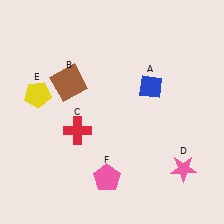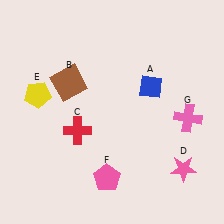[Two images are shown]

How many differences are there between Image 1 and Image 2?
There is 1 difference between the two images.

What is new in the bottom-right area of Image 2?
A pink cross (G) was added in the bottom-right area of Image 2.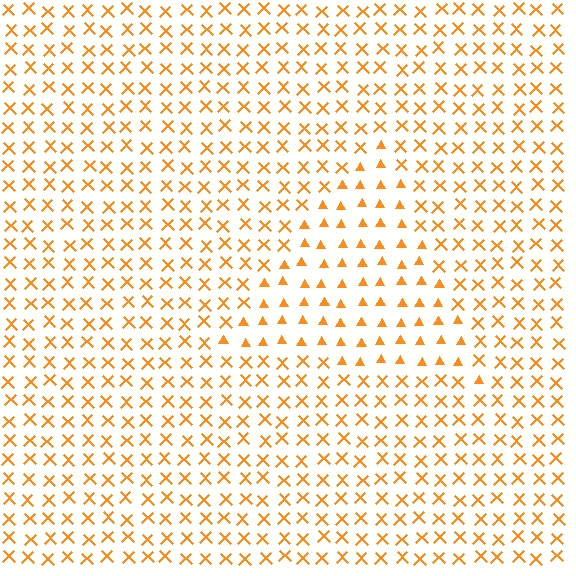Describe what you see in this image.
The image is filled with small orange elements arranged in a uniform grid. A triangle-shaped region contains triangles, while the surrounding area contains X marks. The boundary is defined purely by the change in element shape.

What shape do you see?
I see a triangle.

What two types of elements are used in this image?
The image uses triangles inside the triangle region and X marks outside it.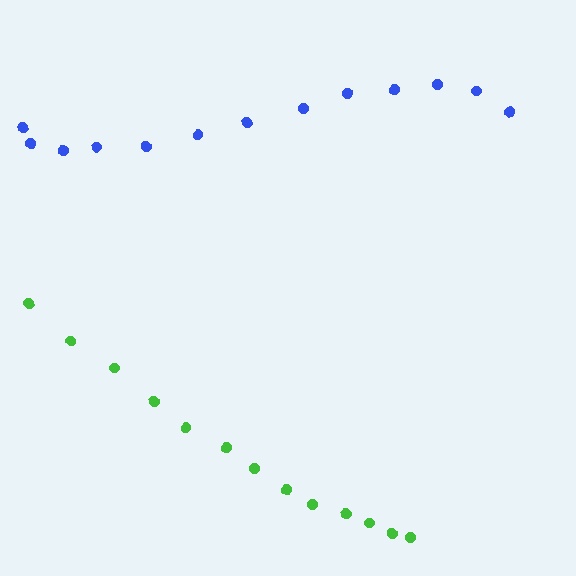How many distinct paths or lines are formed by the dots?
There are 2 distinct paths.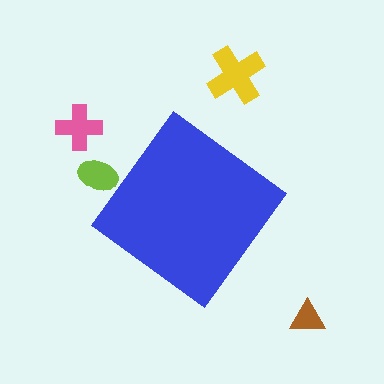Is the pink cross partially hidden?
No, the pink cross is fully visible.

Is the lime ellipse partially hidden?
Yes, the lime ellipse is partially hidden behind the blue diamond.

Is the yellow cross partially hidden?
No, the yellow cross is fully visible.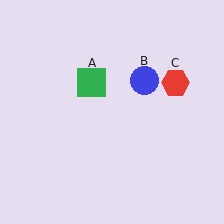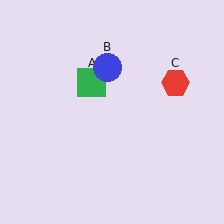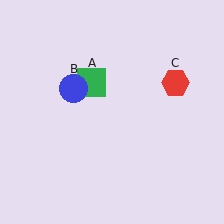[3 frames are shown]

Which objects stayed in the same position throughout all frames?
Green square (object A) and red hexagon (object C) remained stationary.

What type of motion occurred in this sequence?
The blue circle (object B) rotated counterclockwise around the center of the scene.